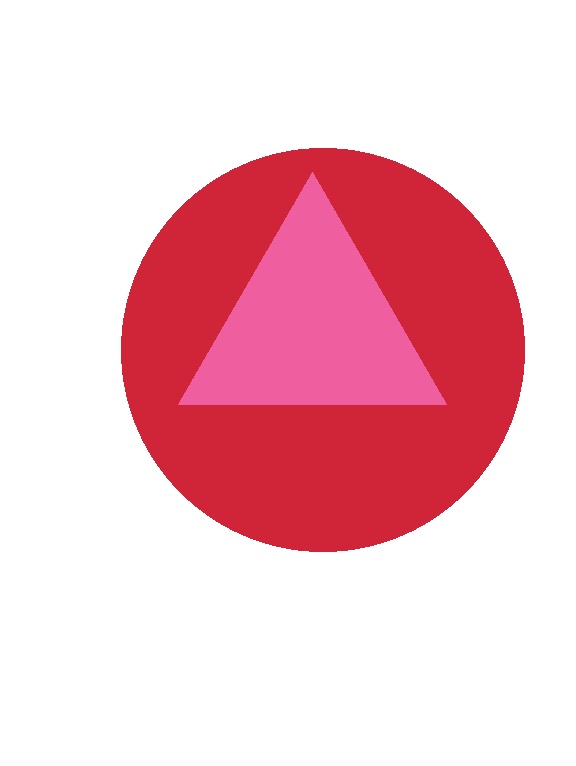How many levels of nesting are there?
2.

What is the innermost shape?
The pink triangle.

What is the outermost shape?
The red circle.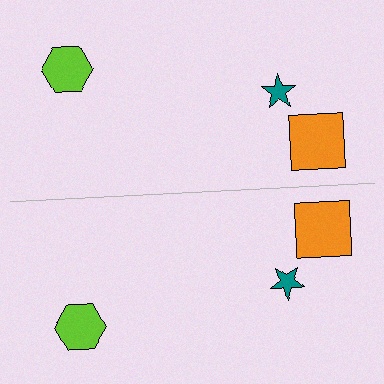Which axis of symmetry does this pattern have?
The pattern has a horizontal axis of symmetry running through the center of the image.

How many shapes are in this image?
There are 6 shapes in this image.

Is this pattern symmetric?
Yes, this pattern has bilateral (reflection) symmetry.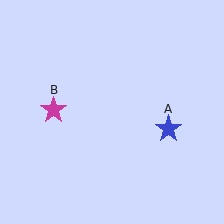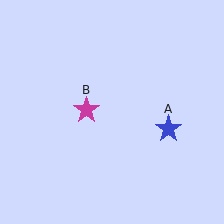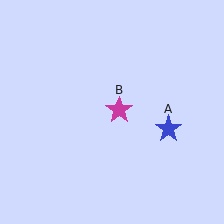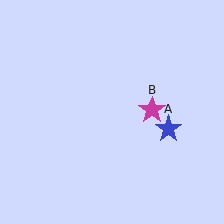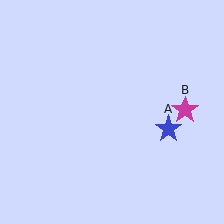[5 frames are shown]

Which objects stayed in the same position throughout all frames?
Blue star (object A) remained stationary.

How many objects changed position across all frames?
1 object changed position: magenta star (object B).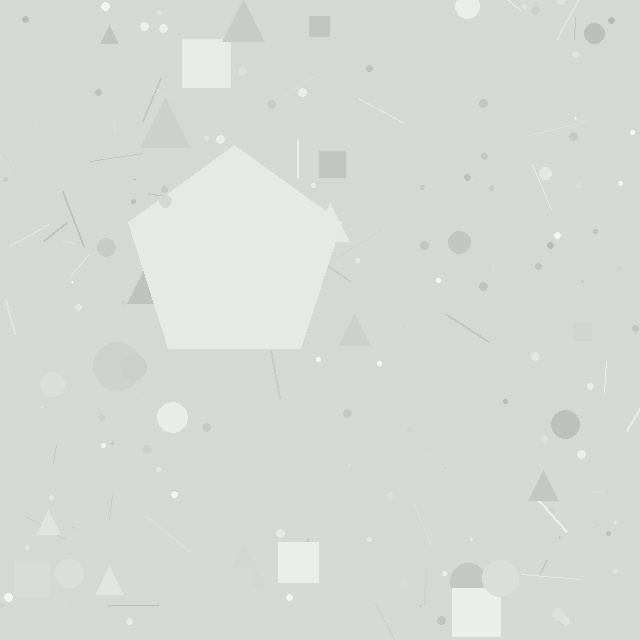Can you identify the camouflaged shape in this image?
The camouflaged shape is a pentagon.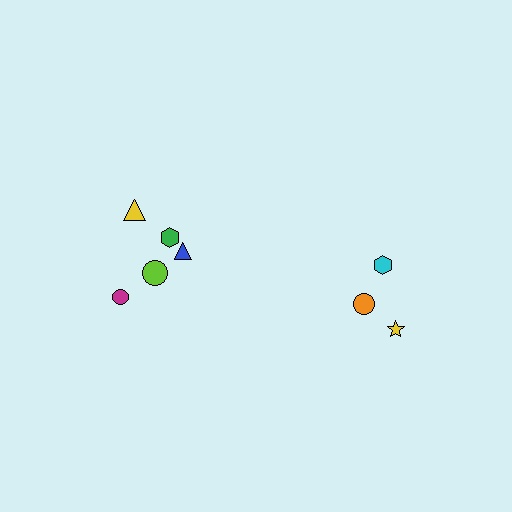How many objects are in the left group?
There are 5 objects.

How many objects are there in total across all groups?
There are 8 objects.